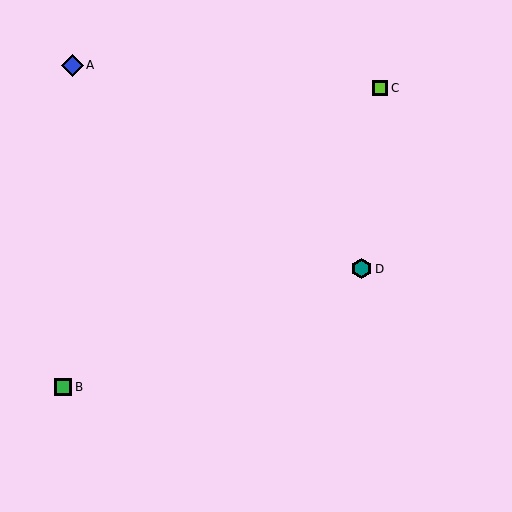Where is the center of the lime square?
The center of the lime square is at (380, 88).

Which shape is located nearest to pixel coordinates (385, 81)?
The lime square (labeled C) at (380, 88) is nearest to that location.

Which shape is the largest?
The blue diamond (labeled A) is the largest.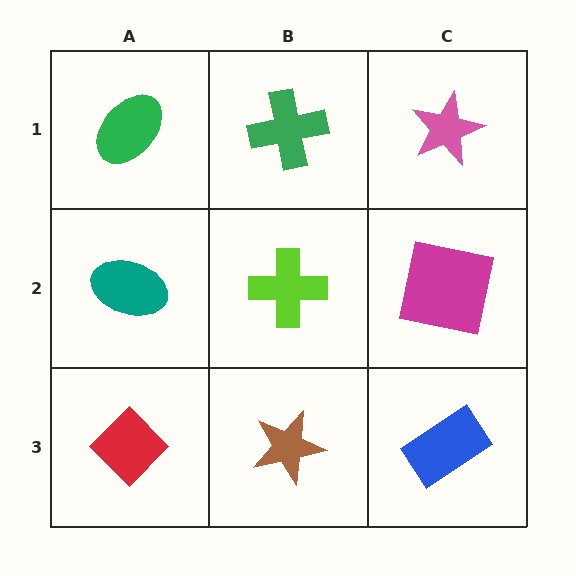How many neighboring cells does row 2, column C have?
3.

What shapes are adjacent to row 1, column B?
A lime cross (row 2, column B), a green ellipse (row 1, column A), a pink star (row 1, column C).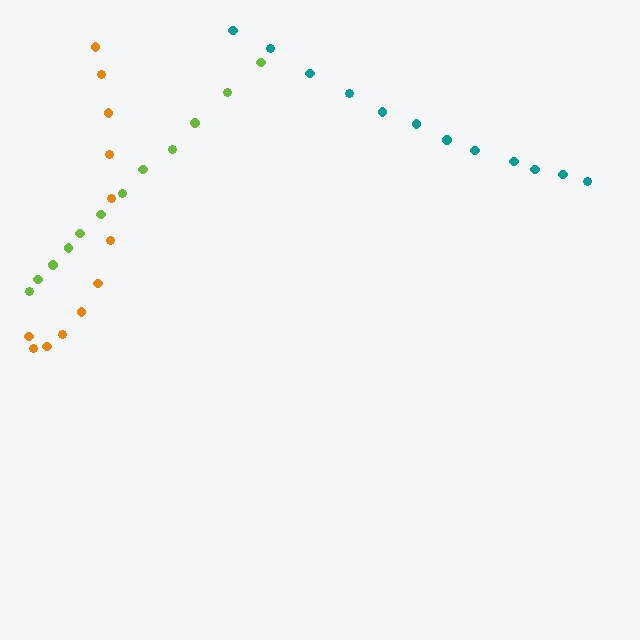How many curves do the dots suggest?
There are 3 distinct paths.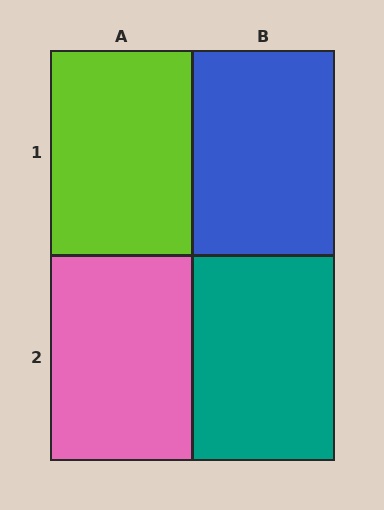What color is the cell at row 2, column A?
Pink.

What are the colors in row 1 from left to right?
Lime, blue.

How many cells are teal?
1 cell is teal.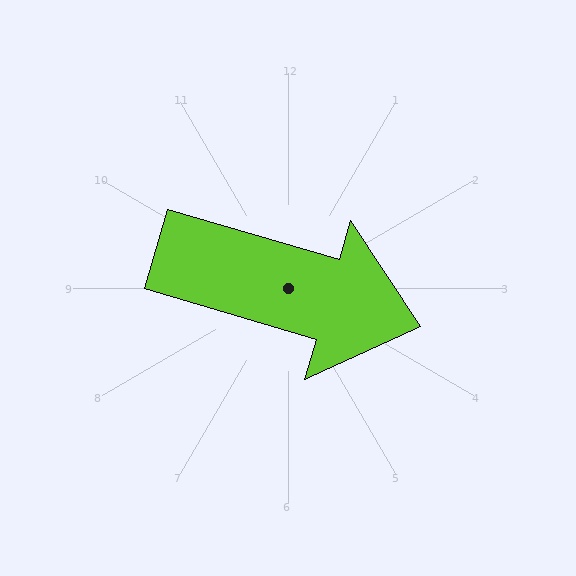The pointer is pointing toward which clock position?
Roughly 4 o'clock.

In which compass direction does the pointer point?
East.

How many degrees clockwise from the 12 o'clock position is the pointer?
Approximately 106 degrees.